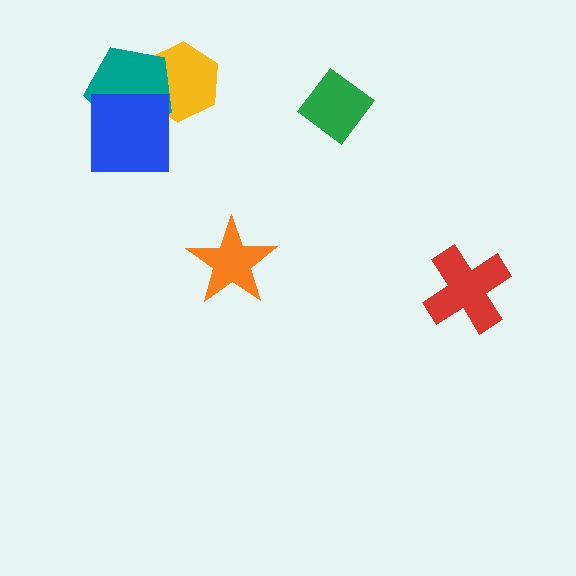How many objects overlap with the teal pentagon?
2 objects overlap with the teal pentagon.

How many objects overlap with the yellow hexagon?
1 object overlaps with the yellow hexagon.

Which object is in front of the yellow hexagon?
The teal pentagon is in front of the yellow hexagon.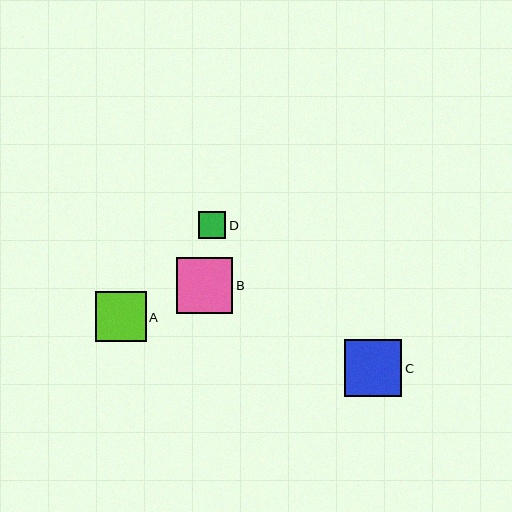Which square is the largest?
Square C is the largest with a size of approximately 57 pixels.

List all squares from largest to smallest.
From largest to smallest: C, B, A, D.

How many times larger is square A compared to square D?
Square A is approximately 1.9 times the size of square D.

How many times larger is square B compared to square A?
Square B is approximately 1.1 times the size of square A.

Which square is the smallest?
Square D is the smallest with a size of approximately 27 pixels.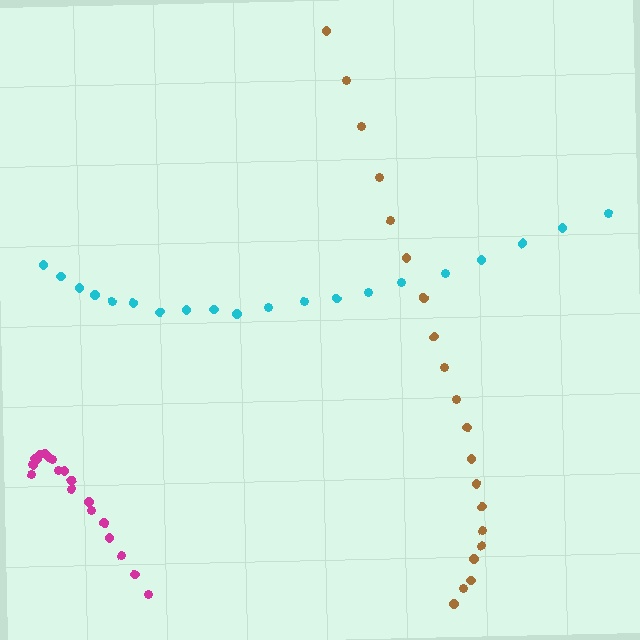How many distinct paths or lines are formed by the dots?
There are 3 distinct paths.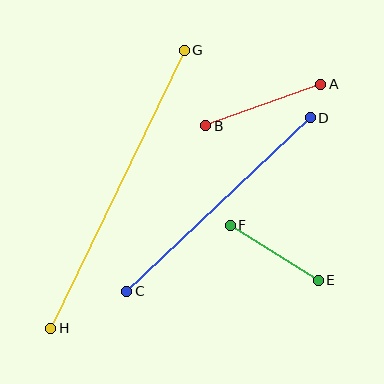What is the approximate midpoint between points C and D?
The midpoint is at approximately (219, 205) pixels.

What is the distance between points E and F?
The distance is approximately 104 pixels.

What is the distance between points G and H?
The distance is approximately 308 pixels.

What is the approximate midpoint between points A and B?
The midpoint is at approximately (263, 105) pixels.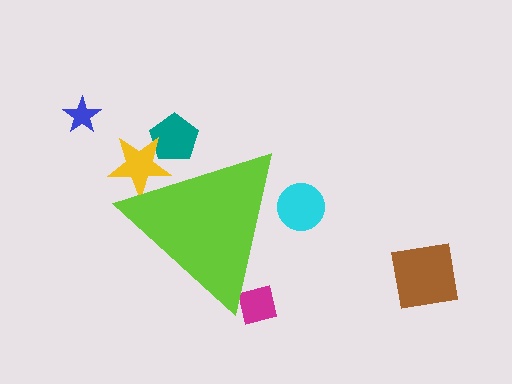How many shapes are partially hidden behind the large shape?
4 shapes are partially hidden.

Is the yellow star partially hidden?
Yes, the yellow star is partially hidden behind the lime triangle.